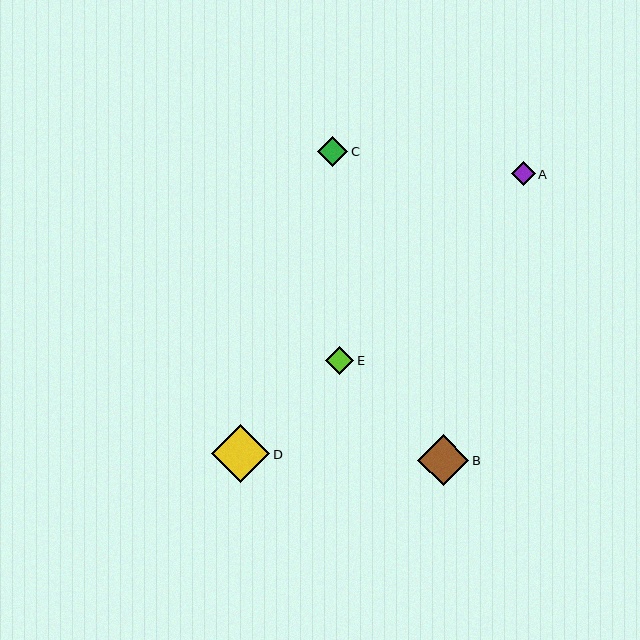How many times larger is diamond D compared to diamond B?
Diamond D is approximately 1.1 times the size of diamond B.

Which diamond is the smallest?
Diamond A is the smallest with a size of approximately 23 pixels.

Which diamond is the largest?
Diamond D is the largest with a size of approximately 58 pixels.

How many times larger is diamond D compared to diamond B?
Diamond D is approximately 1.1 times the size of diamond B.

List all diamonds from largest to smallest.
From largest to smallest: D, B, C, E, A.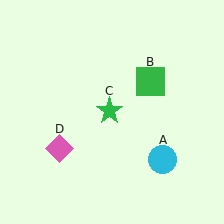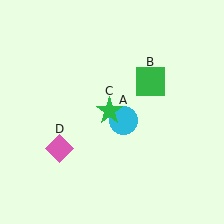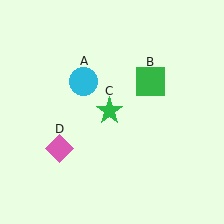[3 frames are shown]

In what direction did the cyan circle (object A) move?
The cyan circle (object A) moved up and to the left.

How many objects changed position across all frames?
1 object changed position: cyan circle (object A).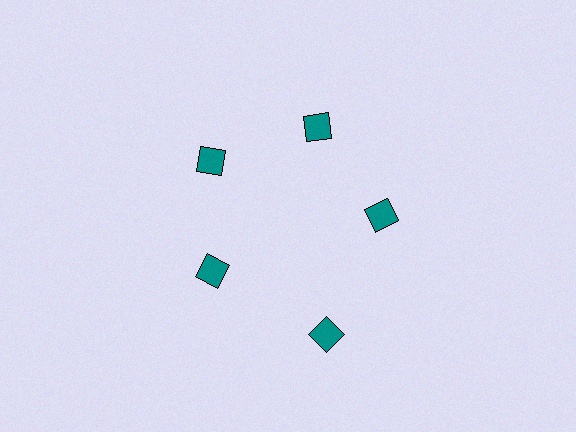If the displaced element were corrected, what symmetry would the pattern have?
It would have 5-fold rotational symmetry — the pattern would map onto itself every 72 degrees.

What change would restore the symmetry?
The symmetry would be restored by moving it inward, back onto the ring so that all 5 squares sit at equal angles and equal distance from the center.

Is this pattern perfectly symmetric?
No. The 5 teal squares are arranged in a ring, but one element near the 5 o'clock position is pushed outward from the center, breaking the 5-fold rotational symmetry.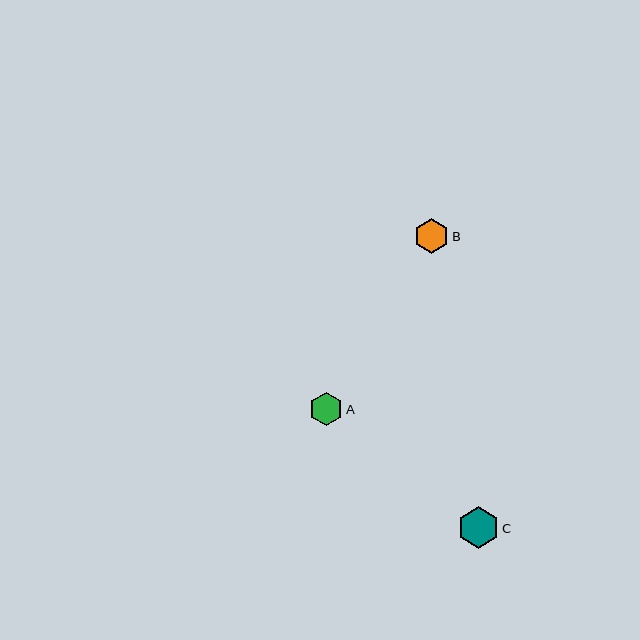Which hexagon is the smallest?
Hexagon A is the smallest with a size of approximately 33 pixels.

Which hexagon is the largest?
Hexagon C is the largest with a size of approximately 41 pixels.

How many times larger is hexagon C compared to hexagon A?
Hexagon C is approximately 1.2 times the size of hexagon A.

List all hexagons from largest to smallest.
From largest to smallest: C, B, A.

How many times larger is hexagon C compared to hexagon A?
Hexagon C is approximately 1.2 times the size of hexagon A.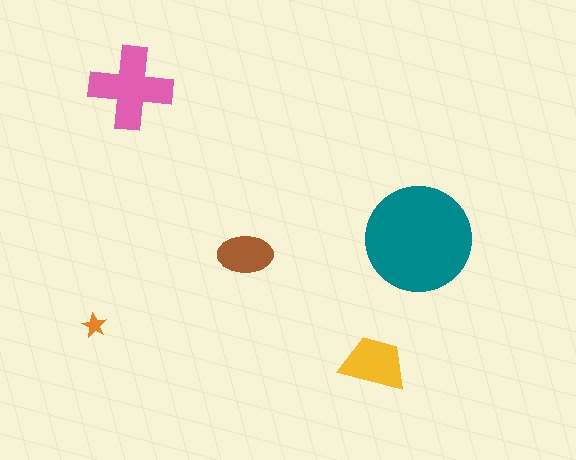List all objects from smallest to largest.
The orange star, the brown ellipse, the yellow trapezoid, the pink cross, the teal circle.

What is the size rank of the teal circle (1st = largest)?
1st.